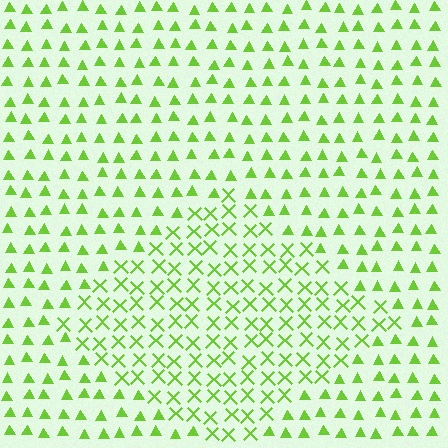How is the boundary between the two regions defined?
The boundary is defined by a change in element shape: X marks inside vs. triangles outside. All elements share the same color and spacing.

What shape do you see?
I see a diamond.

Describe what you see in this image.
The image is filled with small lime elements arranged in a uniform grid. A diamond-shaped region contains X marks, while the surrounding area contains triangles. The boundary is defined purely by the change in element shape.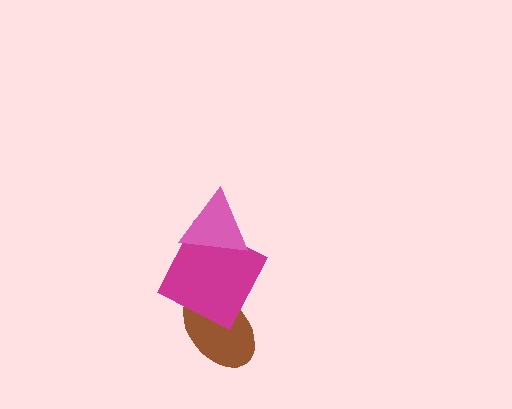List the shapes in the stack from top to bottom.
From top to bottom: the pink triangle, the magenta square, the brown ellipse.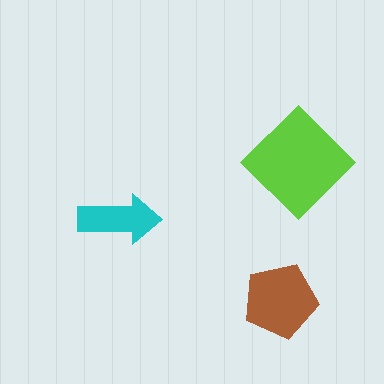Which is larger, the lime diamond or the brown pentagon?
The lime diamond.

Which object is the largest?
The lime diamond.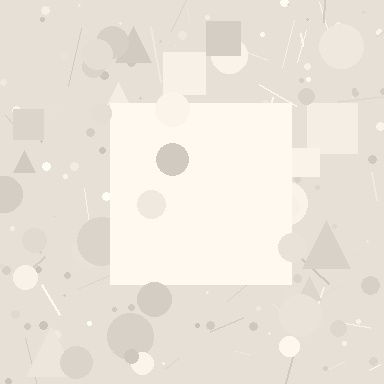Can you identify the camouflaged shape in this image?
The camouflaged shape is a square.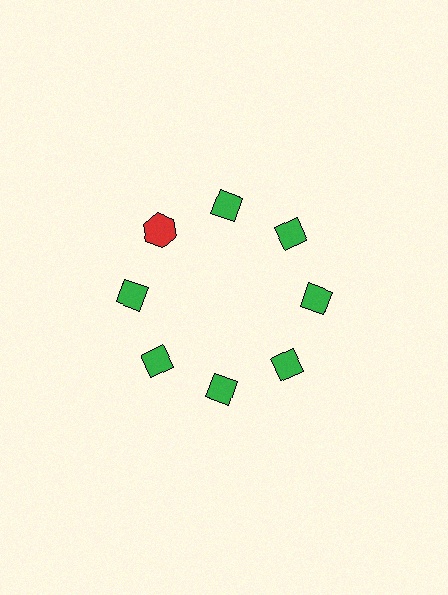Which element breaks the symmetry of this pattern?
The red hexagon at roughly the 10 o'clock position breaks the symmetry. All other shapes are green diamonds.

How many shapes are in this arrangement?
There are 8 shapes arranged in a ring pattern.